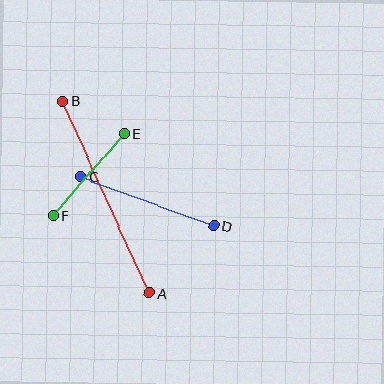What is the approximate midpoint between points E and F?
The midpoint is at approximately (88, 175) pixels.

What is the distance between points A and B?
The distance is approximately 210 pixels.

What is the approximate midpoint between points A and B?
The midpoint is at approximately (106, 197) pixels.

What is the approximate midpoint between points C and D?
The midpoint is at approximately (147, 201) pixels.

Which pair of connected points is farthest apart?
Points A and B are farthest apart.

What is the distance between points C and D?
The distance is approximately 141 pixels.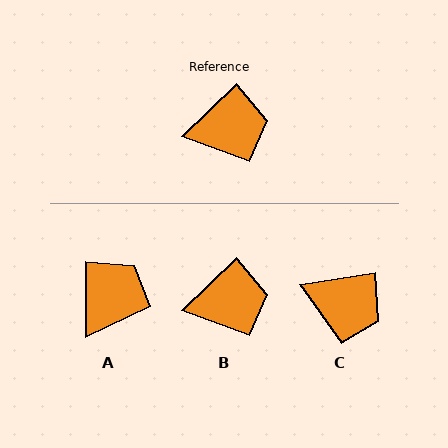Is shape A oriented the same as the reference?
No, it is off by about 46 degrees.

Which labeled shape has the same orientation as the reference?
B.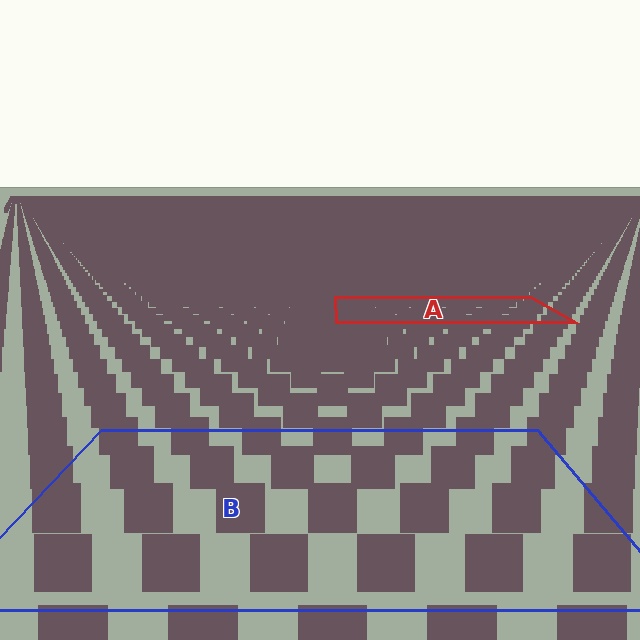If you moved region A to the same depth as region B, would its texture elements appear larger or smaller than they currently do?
They would appear larger. At a closer depth, the same texture elements are projected at a bigger on-screen size.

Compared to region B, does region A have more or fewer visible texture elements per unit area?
Region A has more texture elements per unit area — they are packed more densely because it is farther away.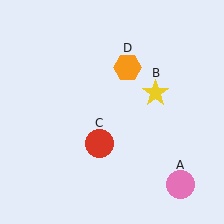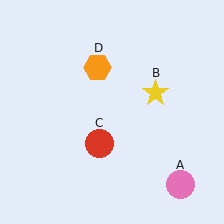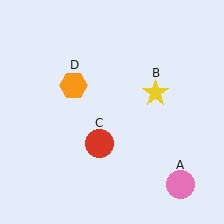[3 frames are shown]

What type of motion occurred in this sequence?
The orange hexagon (object D) rotated counterclockwise around the center of the scene.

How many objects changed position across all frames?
1 object changed position: orange hexagon (object D).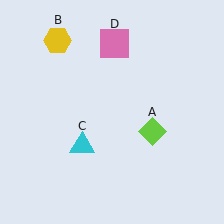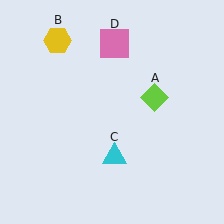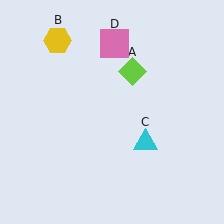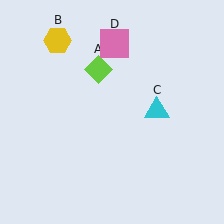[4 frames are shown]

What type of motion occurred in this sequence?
The lime diamond (object A), cyan triangle (object C) rotated counterclockwise around the center of the scene.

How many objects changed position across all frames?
2 objects changed position: lime diamond (object A), cyan triangle (object C).